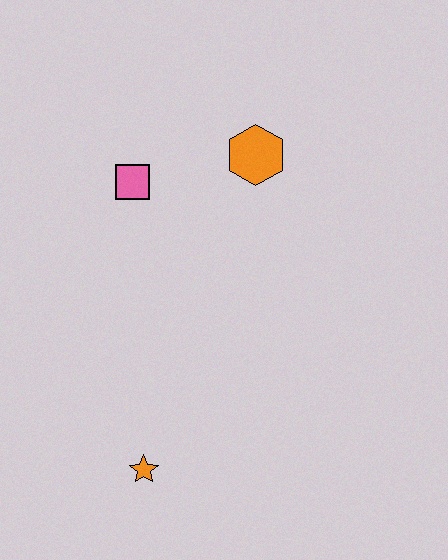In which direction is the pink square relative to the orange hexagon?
The pink square is to the left of the orange hexagon.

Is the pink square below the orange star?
No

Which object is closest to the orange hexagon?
The pink square is closest to the orange hexagon.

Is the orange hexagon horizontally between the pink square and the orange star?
No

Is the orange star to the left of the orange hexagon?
Yes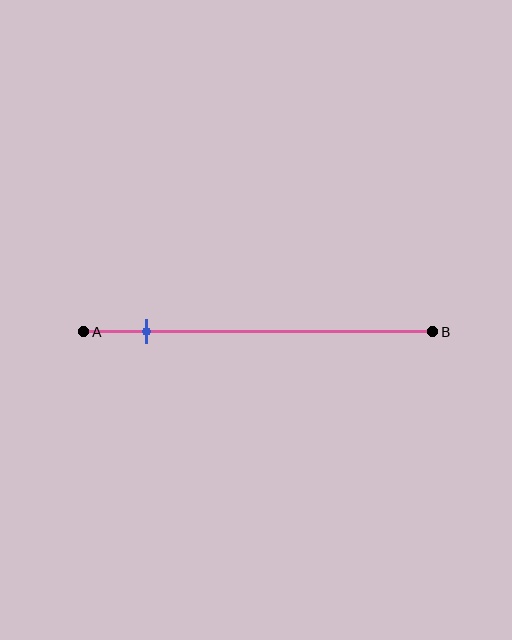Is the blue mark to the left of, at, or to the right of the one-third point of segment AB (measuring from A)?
The blue mark is to the left of the one-third point of segment AB.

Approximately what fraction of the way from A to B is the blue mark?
The blue mark is approximately 20% of the way from A to B.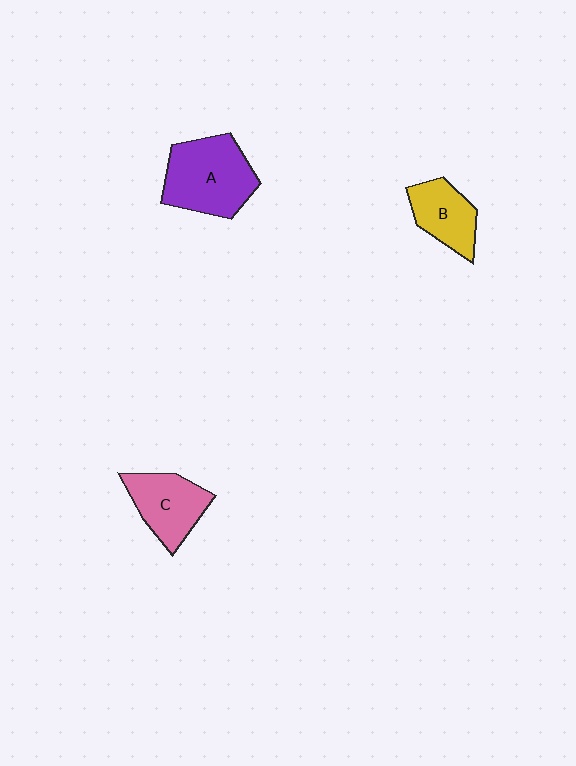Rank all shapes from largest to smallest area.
From largest to smallest: A (purple), C (pink), B (yellow).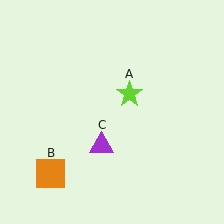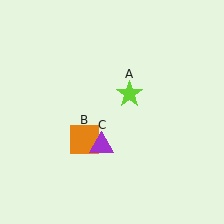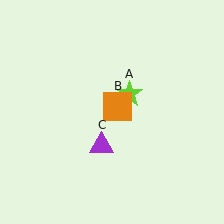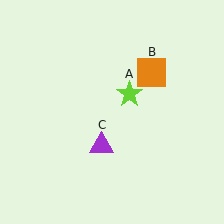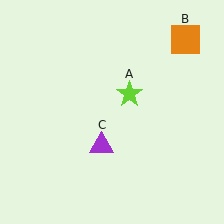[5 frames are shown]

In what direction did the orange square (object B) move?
The orange square (object B) moved up and to the right.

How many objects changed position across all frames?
1 object changed position: orange square (object B).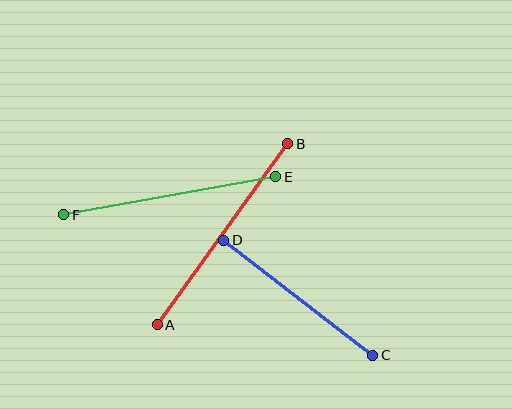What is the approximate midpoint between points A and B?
The midpoint is at approximately (223, 234) pixels.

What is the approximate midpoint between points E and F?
The midpoint is at approximately (170, 196) pixels.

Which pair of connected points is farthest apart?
Points A and B are farthest apart.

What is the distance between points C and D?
The distance is approximately 188 pixels.